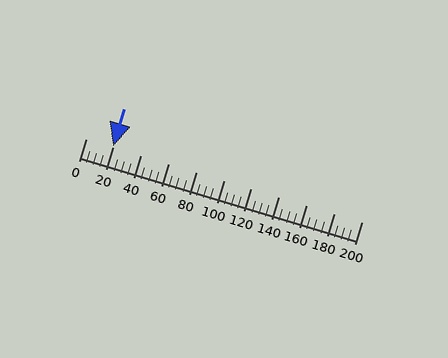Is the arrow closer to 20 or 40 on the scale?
The arrow is closer to 20.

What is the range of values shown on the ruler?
The ruler shows values from 0 to 200.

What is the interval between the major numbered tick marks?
The major tick marks are spaced 20 units apart.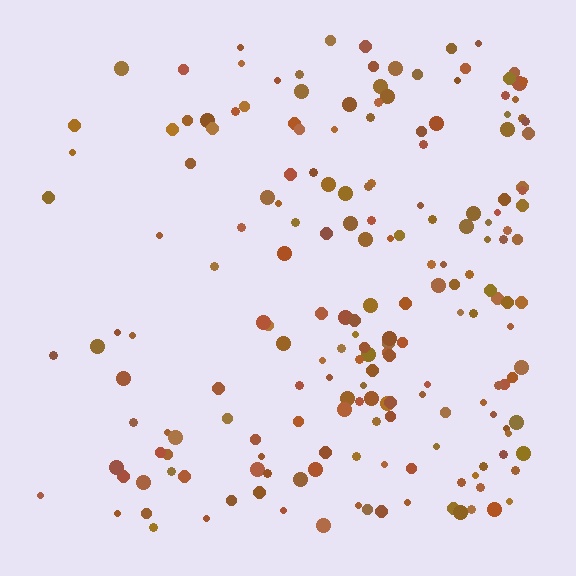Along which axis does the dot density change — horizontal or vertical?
Horizontal.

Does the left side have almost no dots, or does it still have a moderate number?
Still a moderate number, just noticeably fewer than the right.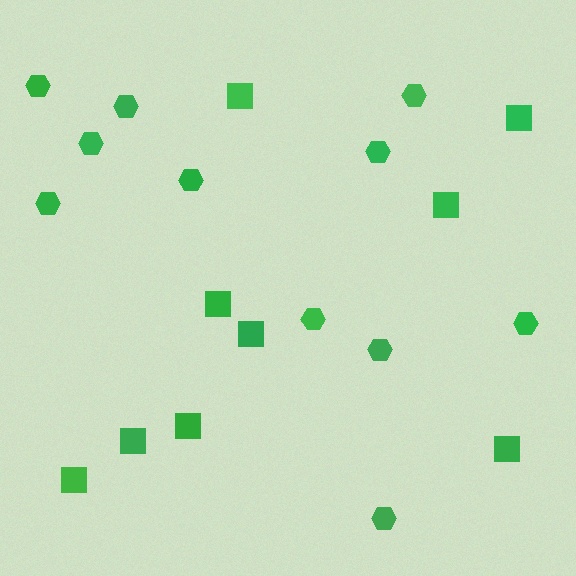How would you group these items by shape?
There are 2 groups: one group of squares (9) and one group of hexagons (11).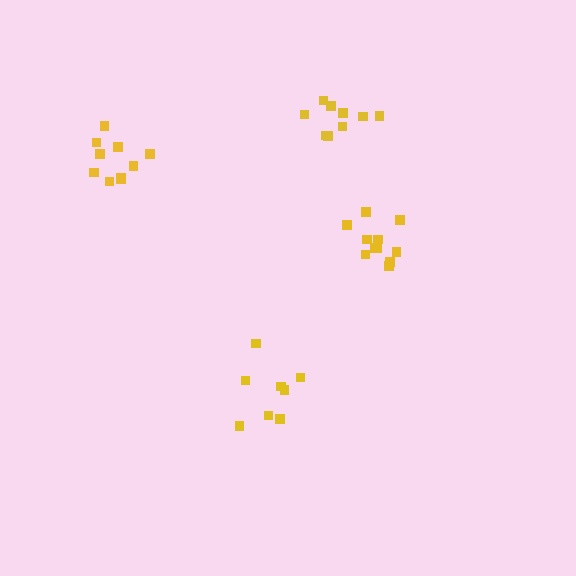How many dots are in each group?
Group 1: 8 dots, Group 2: 9 dots, Group 3: 10 dots, Group 4: 11 dots (38 total).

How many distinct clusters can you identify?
There are 4 distinct clusters.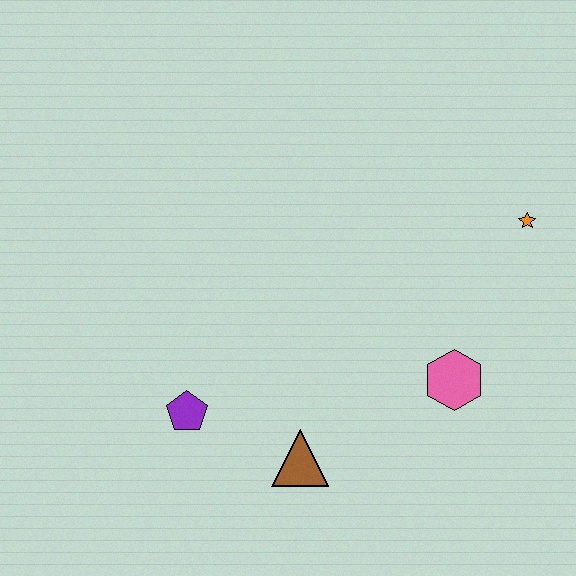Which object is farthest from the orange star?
The purple pentagon is farthest from the orange star.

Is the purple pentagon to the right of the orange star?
No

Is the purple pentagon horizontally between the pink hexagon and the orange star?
No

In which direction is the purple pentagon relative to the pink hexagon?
The purple pentagon is to the left of the pink hexagon.